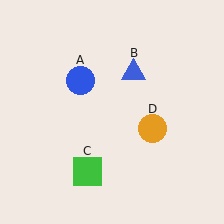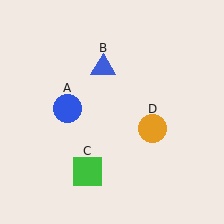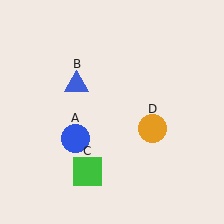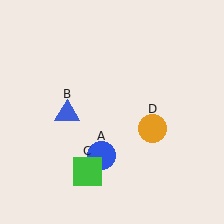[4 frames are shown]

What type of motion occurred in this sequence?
The blue circle (object A), blue triangle (object B) rotated counterclockwise around the center of the scene.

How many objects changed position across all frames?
2 objects changed position: blue circle (object A), blue triangle (object B).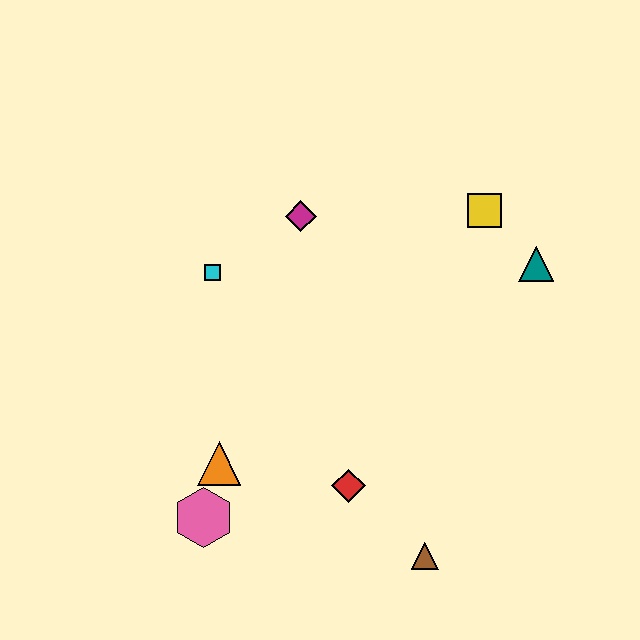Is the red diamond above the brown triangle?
Yes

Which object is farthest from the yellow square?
The pink hexagon is farthest from the yellow square.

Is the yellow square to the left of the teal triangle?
Yes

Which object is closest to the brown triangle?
The red diamond is closest to the brown triangle.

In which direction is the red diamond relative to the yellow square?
The red diamond is below the yellow square.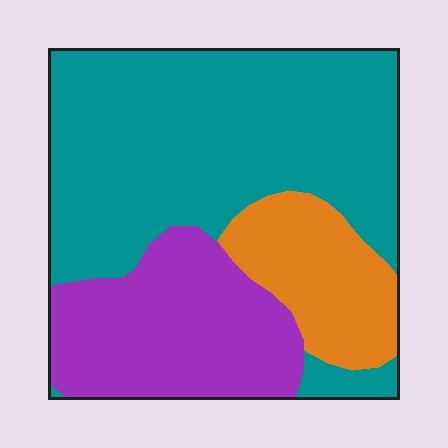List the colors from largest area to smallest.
From largest to smallest: teal, purple, orange.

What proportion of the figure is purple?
Purple covers 27% of the figure.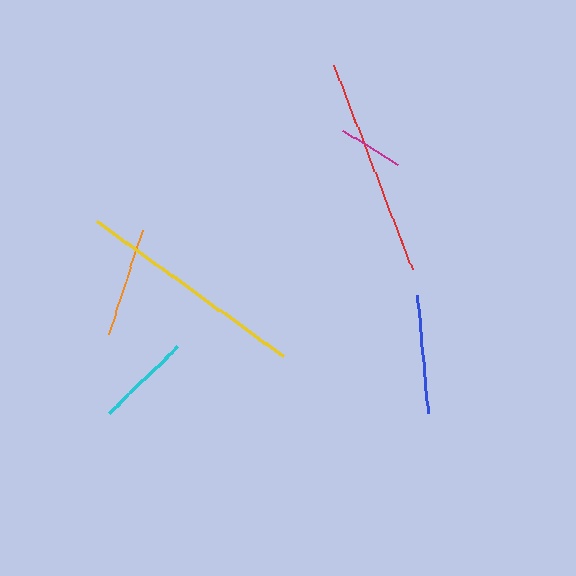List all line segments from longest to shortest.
From longest to shortest: yellow, red, blue, orange, cyan, magenta.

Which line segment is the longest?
The yellow line is the longest at approximately 231 pixels.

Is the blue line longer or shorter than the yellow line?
The yellow line is longer than the blue line.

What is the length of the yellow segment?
The yellow segment is approximately 231 pixels long.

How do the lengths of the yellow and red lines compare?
The yellow and red lines are approximately the same length.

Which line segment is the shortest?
The magenta line is the shortest at approximately 65 pixels.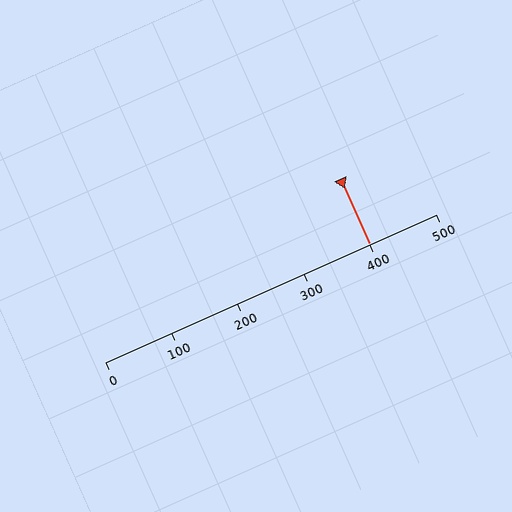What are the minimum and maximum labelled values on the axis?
The axis runs from 0 to 500.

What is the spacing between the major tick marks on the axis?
The major ticks are spaced 100 apart.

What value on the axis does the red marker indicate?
The marker indicates approximately 400.